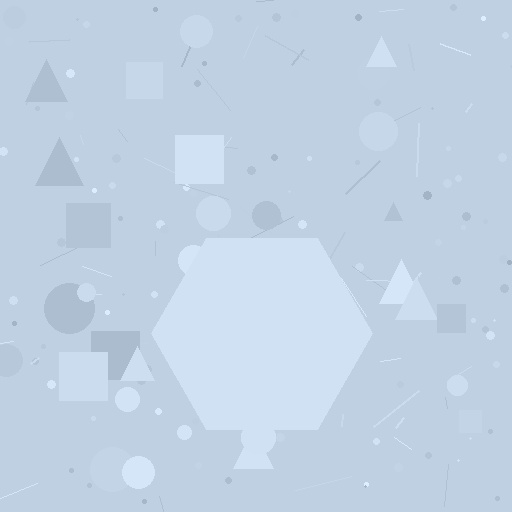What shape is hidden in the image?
A hexagon is hidden in the image.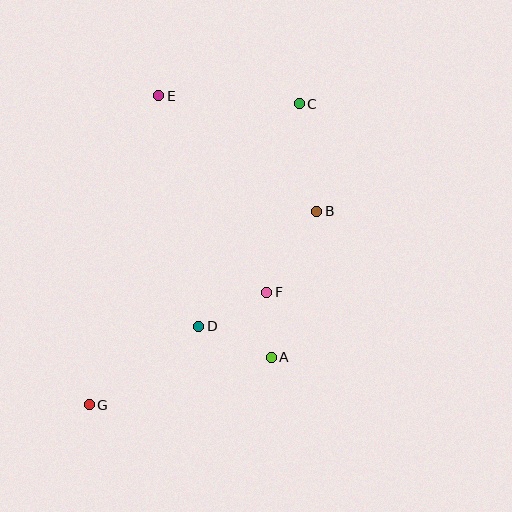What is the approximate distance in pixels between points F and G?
The distance between F and G is approximately 210 pixels.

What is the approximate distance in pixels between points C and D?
The distance between C and D is approximately 244 pixels.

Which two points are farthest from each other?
Points C and G are farthest from each other.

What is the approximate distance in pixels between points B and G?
The distance between B and G is approximately 299 pixels.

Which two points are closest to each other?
Points A and F are closest to each other.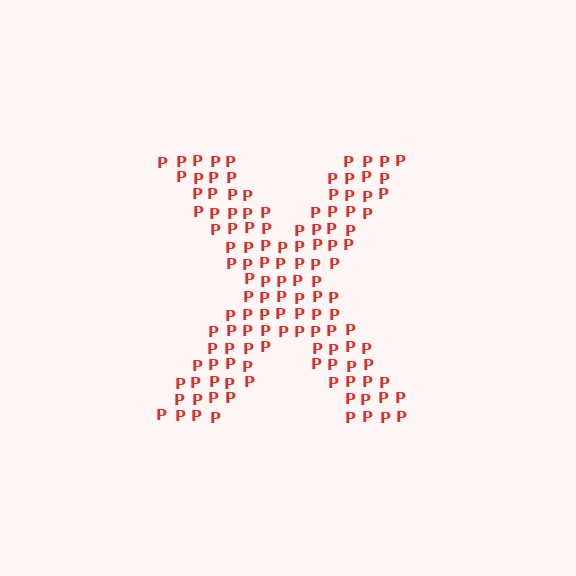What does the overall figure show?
The overall figure shows the letter X.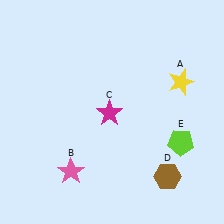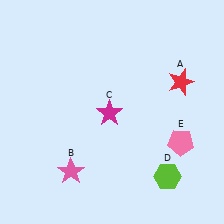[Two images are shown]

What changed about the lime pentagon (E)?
In Image 1, E is lime. In Image 2, it changed to pink.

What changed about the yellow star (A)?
In Image 1, A is yellow. In Image 2, it changed to red.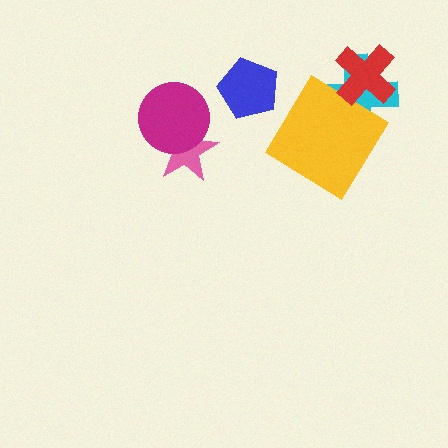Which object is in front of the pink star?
The magenta circle is in front of the pink star.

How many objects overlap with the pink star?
1 object overlaps with the pink star.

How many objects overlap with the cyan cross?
2 objects overlap with the cyan cross.